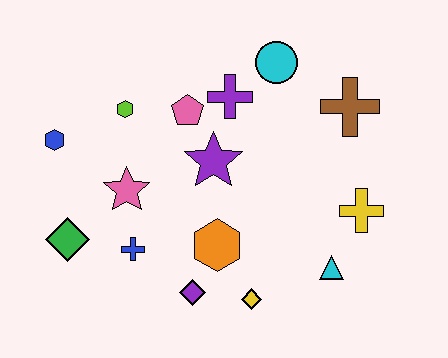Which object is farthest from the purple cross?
The green diamond is farthest from the purple cross.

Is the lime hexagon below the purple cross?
Yes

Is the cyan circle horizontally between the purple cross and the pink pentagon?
No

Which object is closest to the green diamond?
The blue cross is closest to the green diamond.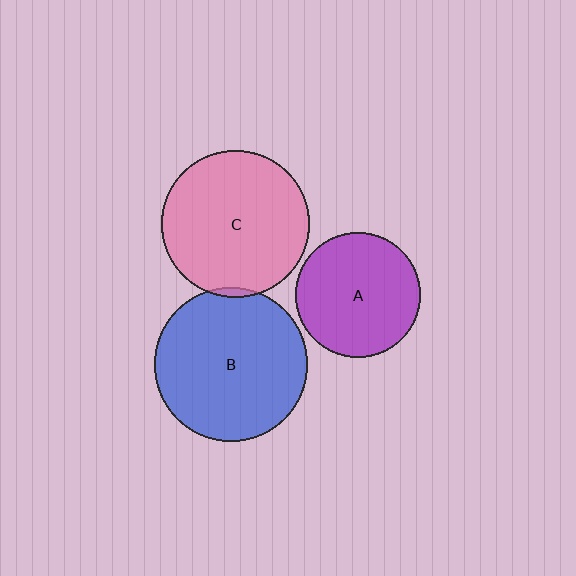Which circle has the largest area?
Circle B (blue).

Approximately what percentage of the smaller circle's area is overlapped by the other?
Approximately 5%.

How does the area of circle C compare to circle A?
Approximately 1.4 times.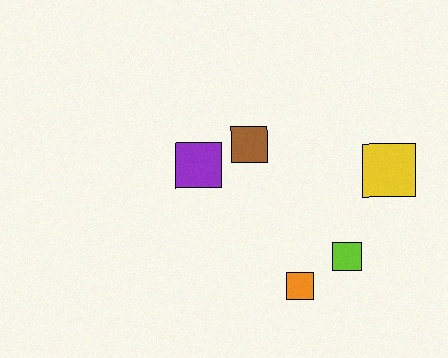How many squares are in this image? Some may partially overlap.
There are 5 squares.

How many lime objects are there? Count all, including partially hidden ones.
There is 1 lime object.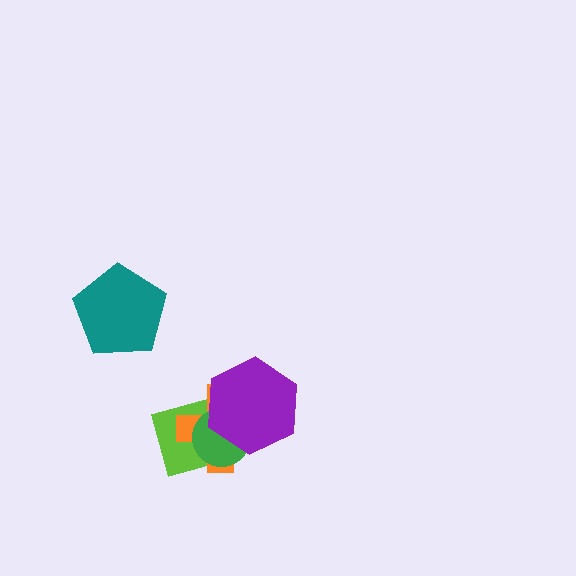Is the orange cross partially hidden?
Yes, it is partially covered by another shape.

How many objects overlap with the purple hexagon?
3 objects overlap with the purple hexagon.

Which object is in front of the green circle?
The purple hexagon is in front of the green circle.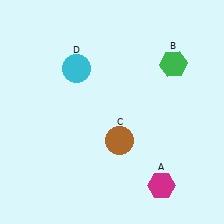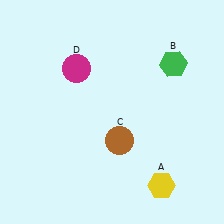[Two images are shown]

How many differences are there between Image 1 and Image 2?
There are 2 differences between the two images.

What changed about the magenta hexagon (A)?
In Image 1, A is magenta. In Image 2, it changed to yellow.